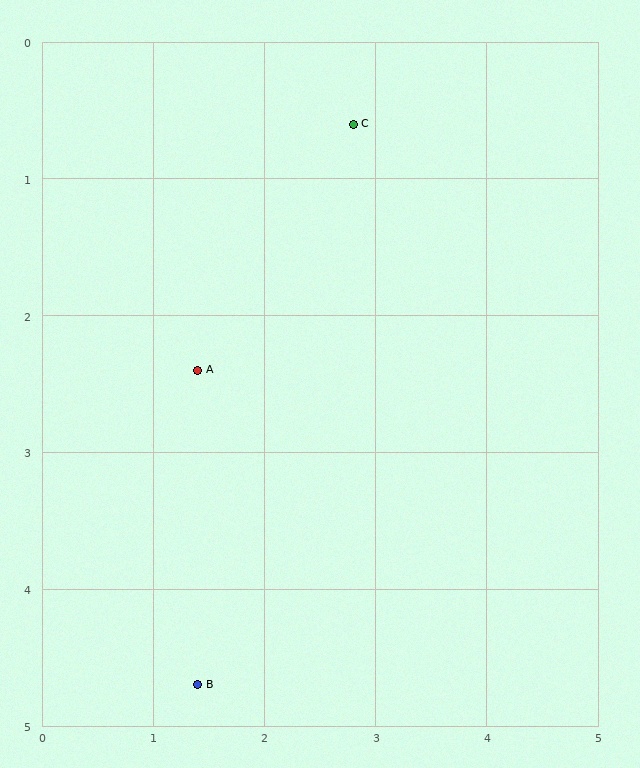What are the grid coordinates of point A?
Point A is at approximately (1.4, 2.4).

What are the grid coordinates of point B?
Point B is at approximately (1.4, 4.7).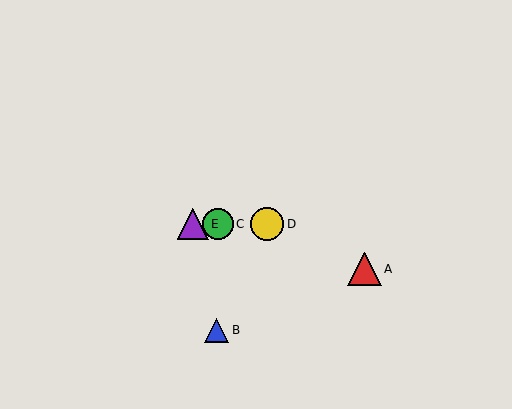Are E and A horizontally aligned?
No, E is at y≈224 and A is at y≈269.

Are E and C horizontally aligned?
Yes, both are at y≈224.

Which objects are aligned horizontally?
Objects C, D, E are aligned horizontally.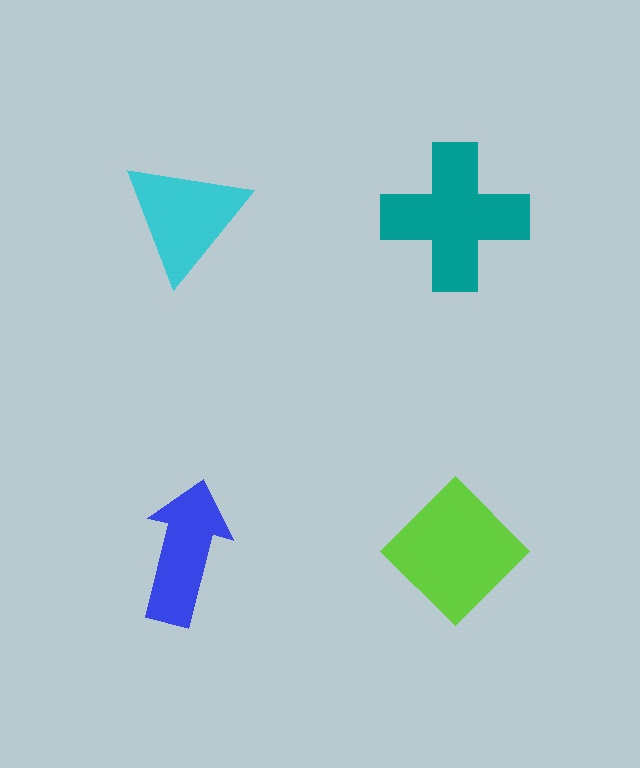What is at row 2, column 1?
A blue arrow.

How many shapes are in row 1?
2 shapes.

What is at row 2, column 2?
A lime diamond.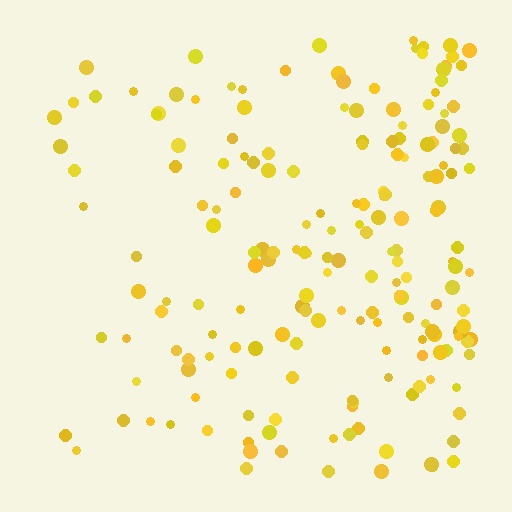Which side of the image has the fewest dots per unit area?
The left.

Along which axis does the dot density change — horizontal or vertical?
Horizontal.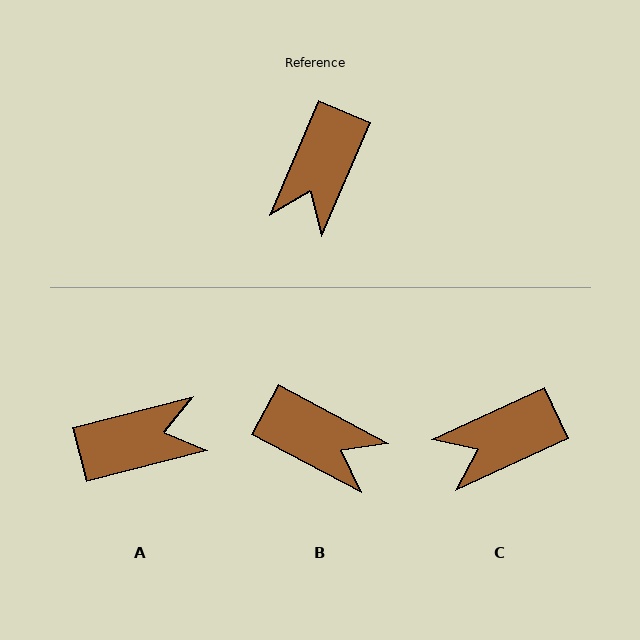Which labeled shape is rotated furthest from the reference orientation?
A, about 127 degrees away.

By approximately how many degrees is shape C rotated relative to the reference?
Approximately 42 degrees clockwise.